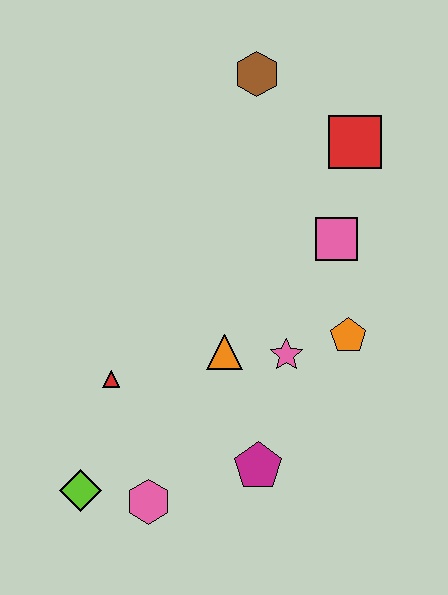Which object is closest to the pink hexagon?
The lime diamond is closest to the pink hexagon.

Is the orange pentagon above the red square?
No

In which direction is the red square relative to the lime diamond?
The red square is above the lime diamond.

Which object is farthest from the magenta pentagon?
The brown hexagon is farthest from the magenta pentagon.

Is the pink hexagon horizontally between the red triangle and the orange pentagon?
Yes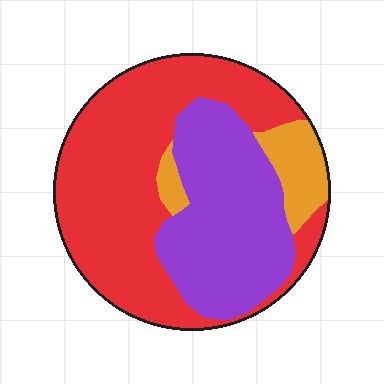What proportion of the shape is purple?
Purple covers roughly 35% of the shape.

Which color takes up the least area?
Orange, at roughly 10%.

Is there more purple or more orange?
Purple.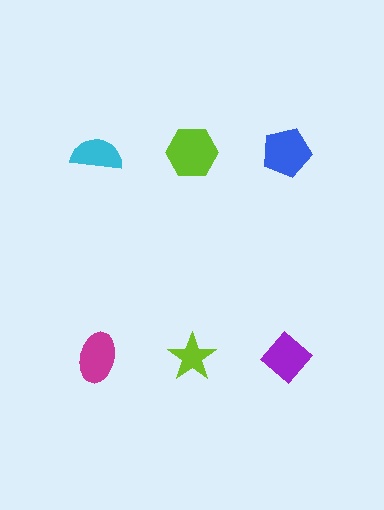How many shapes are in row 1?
3 shapes.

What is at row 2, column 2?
A lime star.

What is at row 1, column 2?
A lime hexagon.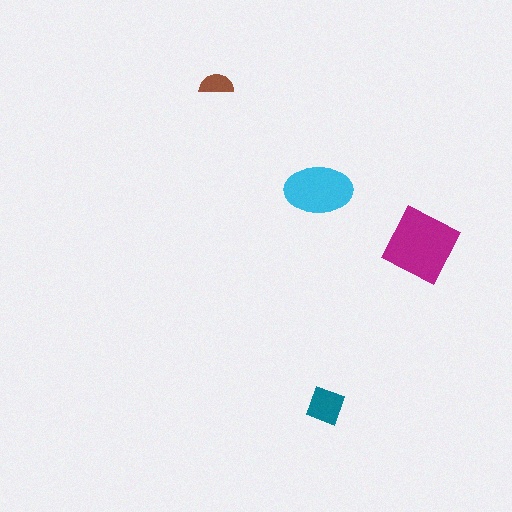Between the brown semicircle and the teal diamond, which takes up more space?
The teal diamond.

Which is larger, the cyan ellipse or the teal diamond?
The cyan ellipse.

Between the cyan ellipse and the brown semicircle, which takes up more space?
The cyan ellipse.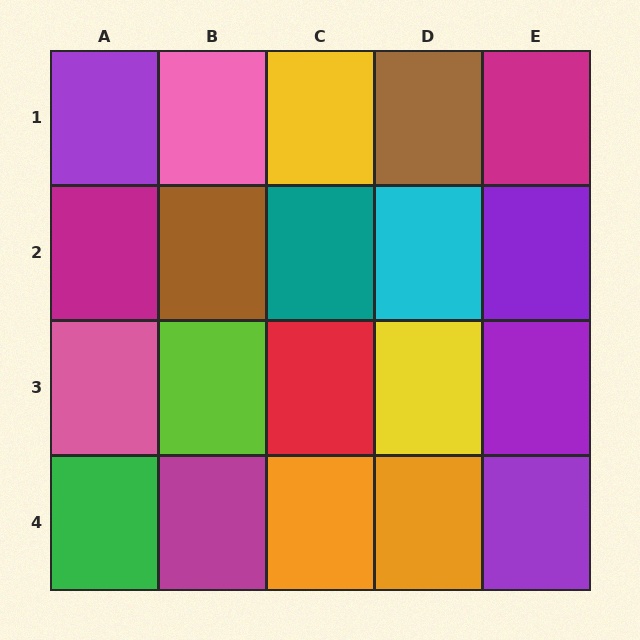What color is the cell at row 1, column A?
Purple.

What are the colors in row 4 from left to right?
Green, magenta, orange, orange, purple.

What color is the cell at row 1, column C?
Yellow.